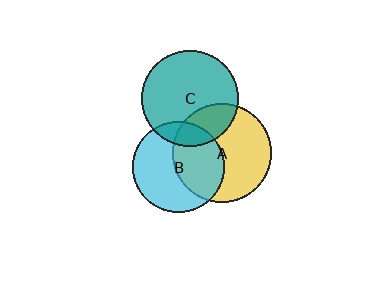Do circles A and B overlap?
Yes.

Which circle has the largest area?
Circle A (yellow).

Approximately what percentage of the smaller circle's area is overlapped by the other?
Approximately 45%.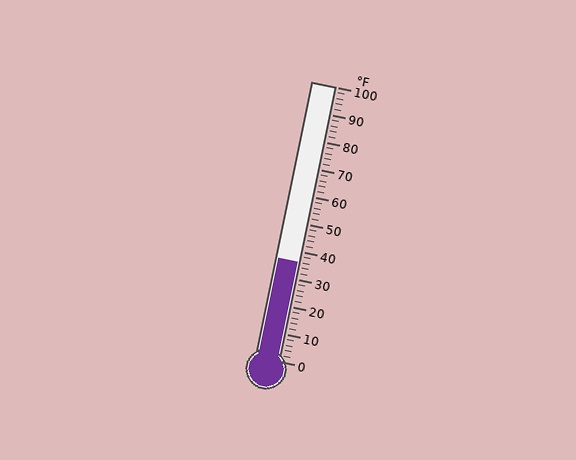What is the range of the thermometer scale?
The thermometer scale ranges from 0°F to 100°F.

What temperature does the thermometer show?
The thermometer shows approximately 36°F.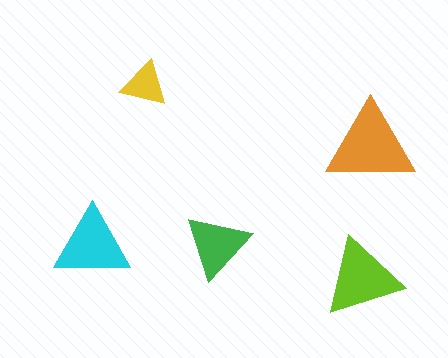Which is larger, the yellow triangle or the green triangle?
The green one.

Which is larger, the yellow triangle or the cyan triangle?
The cyan one.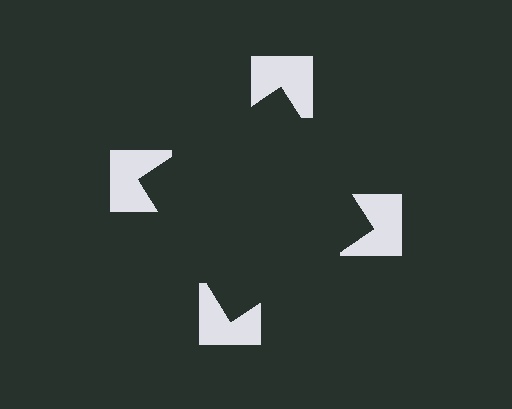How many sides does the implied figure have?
4 sides.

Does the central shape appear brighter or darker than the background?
It typically appears slightly darker than the background, even though no actual brightness change is drawn.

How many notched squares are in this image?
There are 4 — one at each vertex of the illusory square.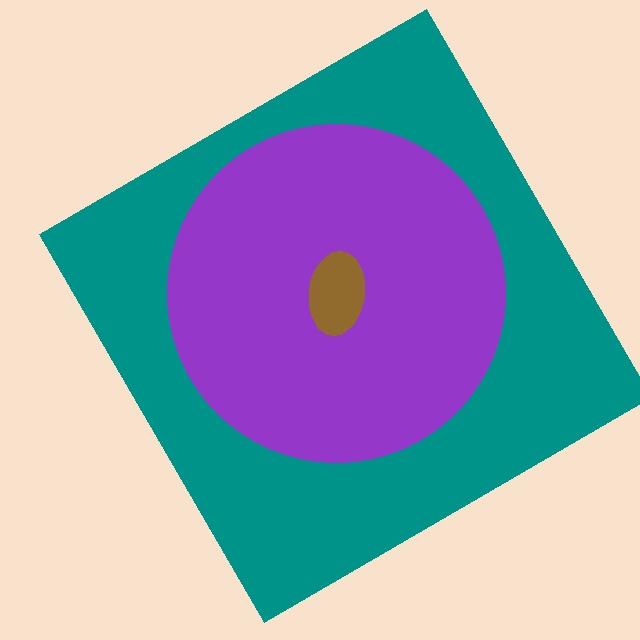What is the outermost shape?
The teal diamond.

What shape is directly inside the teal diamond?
The purple circle.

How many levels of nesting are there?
3.